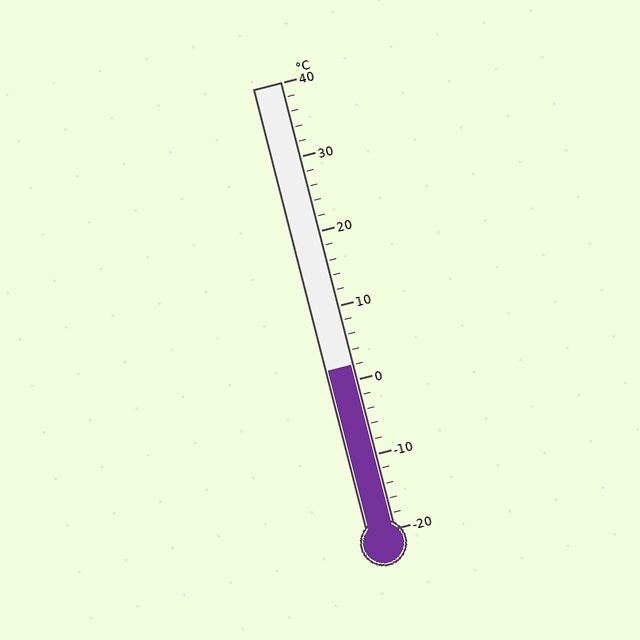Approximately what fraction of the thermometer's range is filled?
The thermometer is filled to approximately 35% of its range.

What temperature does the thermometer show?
The thermometer shows approximately 2°C.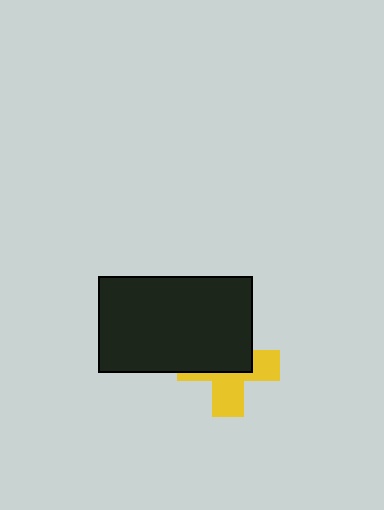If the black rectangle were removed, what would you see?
You would see the complete yellow cross.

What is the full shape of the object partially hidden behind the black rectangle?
The partially hidden object is a yellow cross.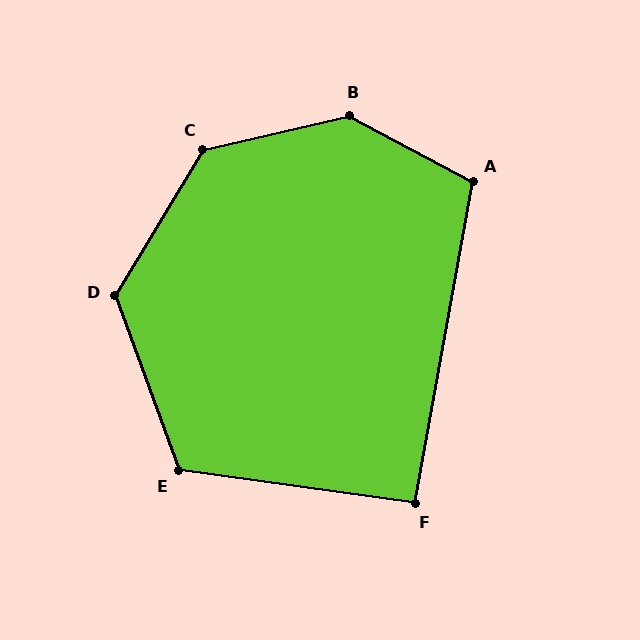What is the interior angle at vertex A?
Approximately 108 degrees (obtuse).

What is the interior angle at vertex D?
Approximately 129 degrees (obtuse).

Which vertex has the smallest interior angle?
F, at approximately 92 degrees.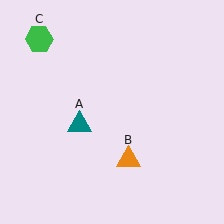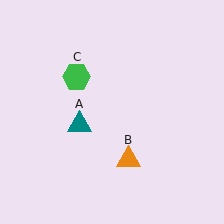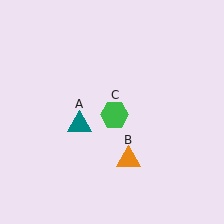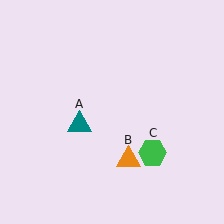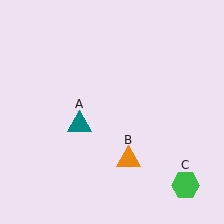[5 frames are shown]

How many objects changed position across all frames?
1 object changed position: green hexagon (object C).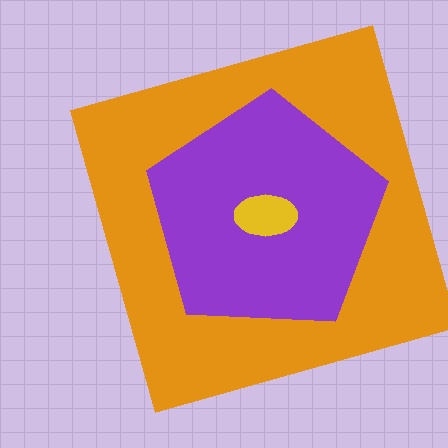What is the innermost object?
The yellow ellipse.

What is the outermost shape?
The orange square.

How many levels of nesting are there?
3.